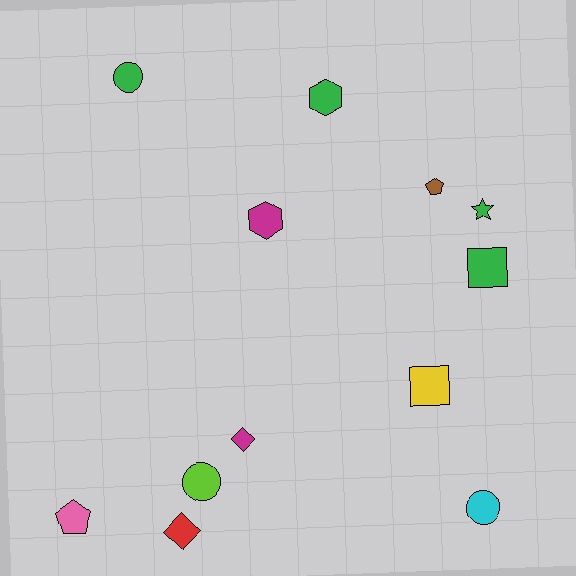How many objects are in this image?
There are 12 objects.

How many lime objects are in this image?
There is 1 lime object.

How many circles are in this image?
There are 3 circles.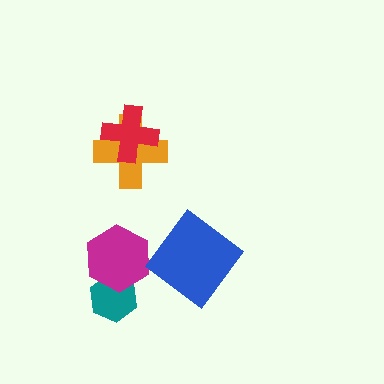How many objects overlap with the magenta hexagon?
1 object overlaps with the magenta hexagon.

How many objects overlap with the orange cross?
1 object overlaps with the orange cross.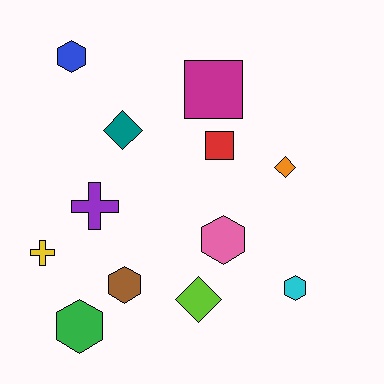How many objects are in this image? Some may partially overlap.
There are 12 objects.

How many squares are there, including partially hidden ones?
There are 2 squares.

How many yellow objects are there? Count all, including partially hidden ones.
There is 1 yellow object.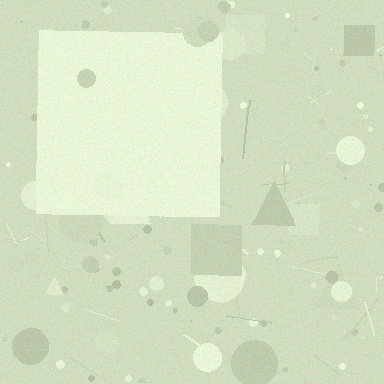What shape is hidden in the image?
A square is hidden in the image.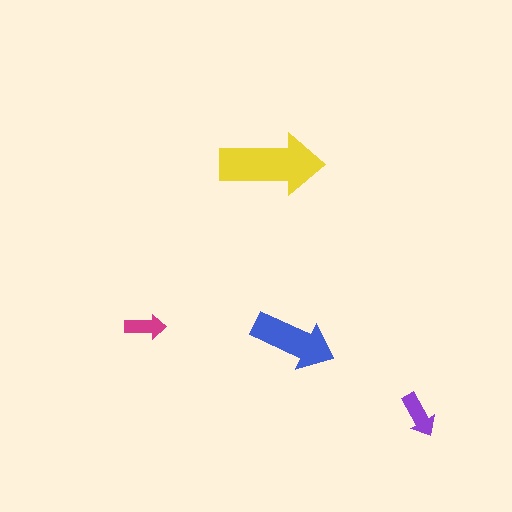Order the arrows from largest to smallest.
the yellow one, the blue one, the purple one, the magenta one.